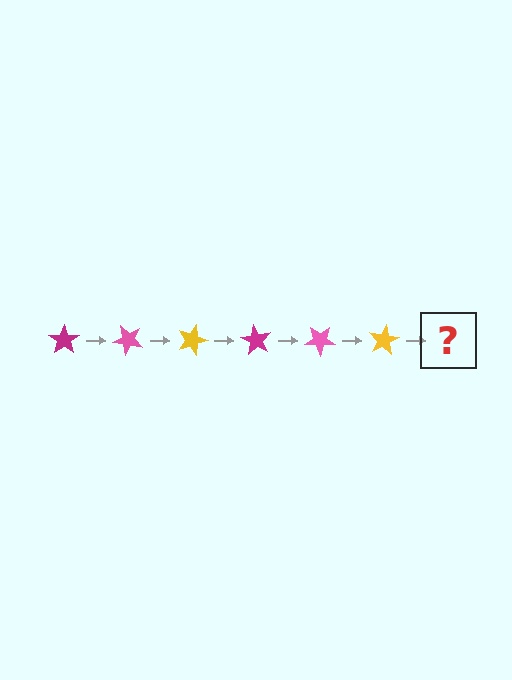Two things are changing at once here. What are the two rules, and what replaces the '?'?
The two rules are that it rotates 45 degrees each step and the color cycles through magenta, pink, and yellow. The '?' should be a magenta star, rotated 270 degrees from the start.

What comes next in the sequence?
The next element should be a magenta star, rotated 270 degrees from the start.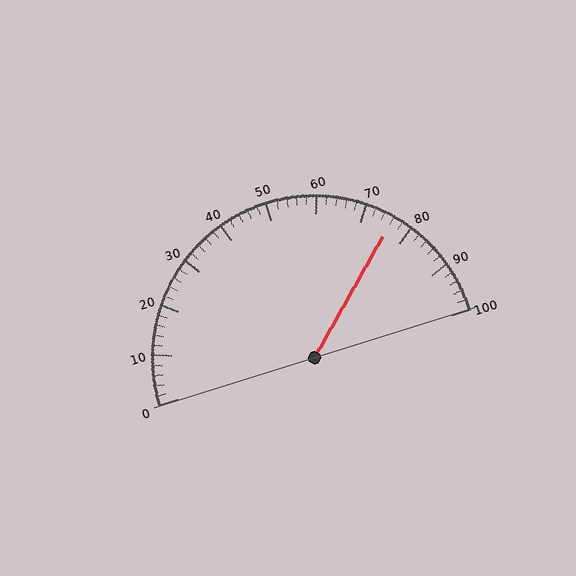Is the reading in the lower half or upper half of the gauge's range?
The reading is in the upper half of the range (0 to 100).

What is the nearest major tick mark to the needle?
The nearest major tick mark is 80.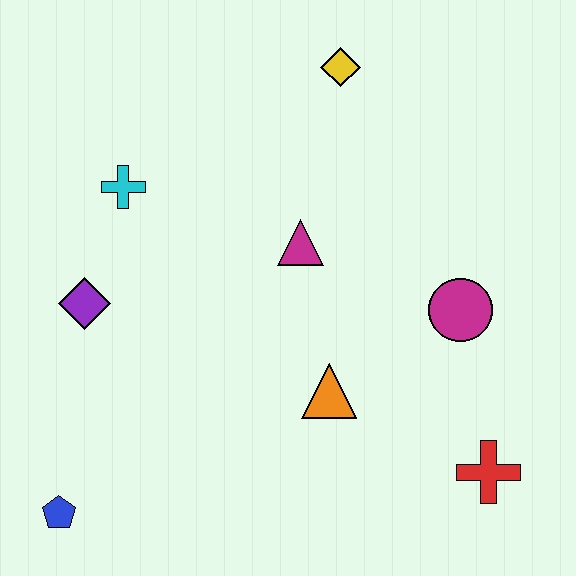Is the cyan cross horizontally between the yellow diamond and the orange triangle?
No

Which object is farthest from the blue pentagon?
The yellow diamond is farthest from the blue pentagon.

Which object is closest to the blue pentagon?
The purple diamond is closest to the blue pentagon.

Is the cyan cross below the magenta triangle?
No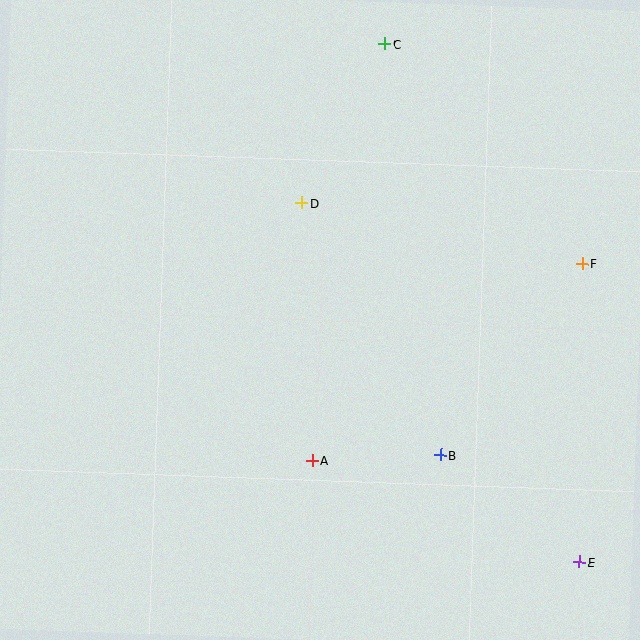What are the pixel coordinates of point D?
Point D is at (302, 203).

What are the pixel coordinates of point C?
Point C is at (385, 44).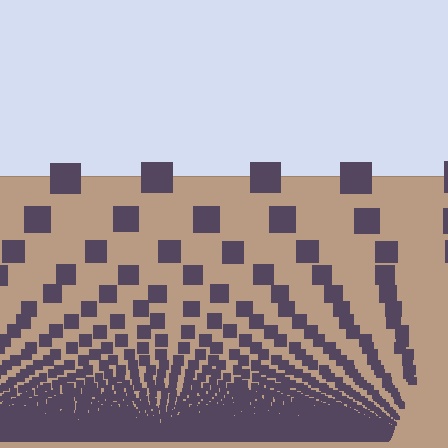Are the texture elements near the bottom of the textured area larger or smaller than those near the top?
Smaller. The gradient is inverted — elements near the bottom are smaller and denser.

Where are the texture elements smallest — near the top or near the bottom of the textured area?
Near the bottom.